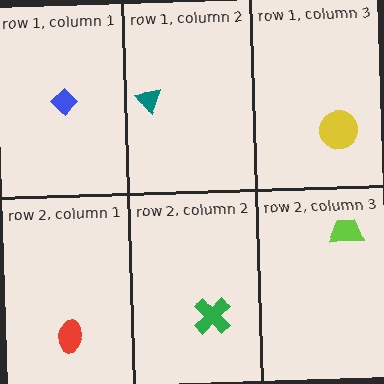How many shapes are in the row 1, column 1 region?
1.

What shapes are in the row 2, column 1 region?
The red ellipse.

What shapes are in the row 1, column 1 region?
The blue diamond.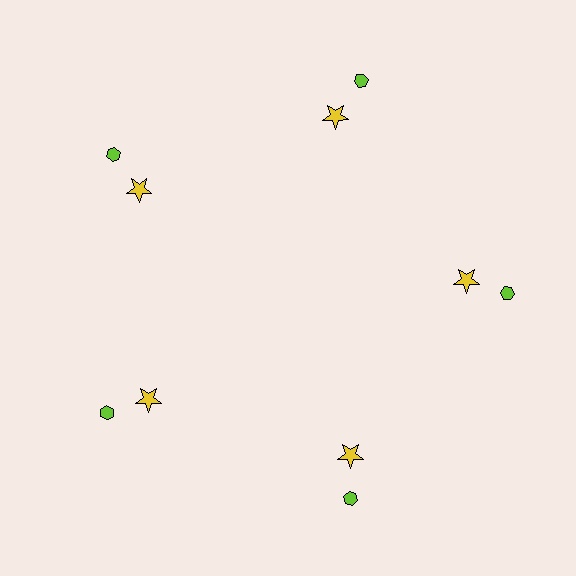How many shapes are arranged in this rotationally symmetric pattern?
There are 10 shapes, arranged in 5 groups of 2.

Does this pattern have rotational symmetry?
Yes, this pattern has 5-fold rotational symmetry. It looks the same after rotating 72 degrees around the center.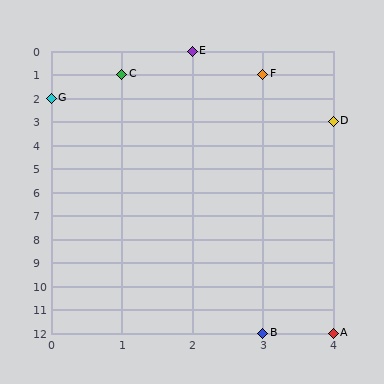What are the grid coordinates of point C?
Point C is at grid coordinates (1, 1).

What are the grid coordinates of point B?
Point B is at grid coordinates (3, 12).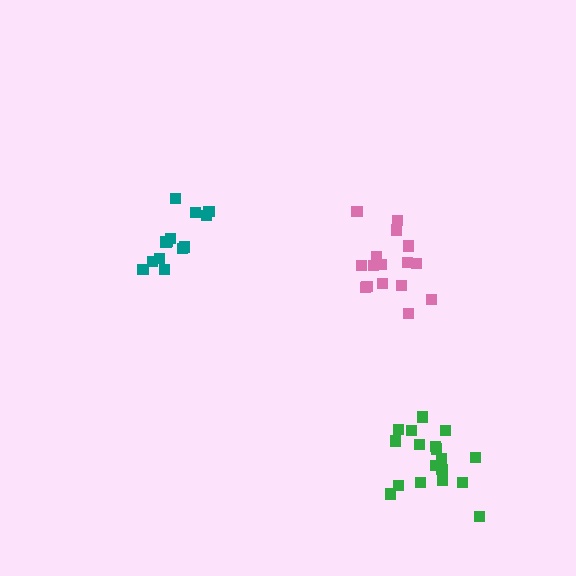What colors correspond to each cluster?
The clusters are colored: teal, pink, green.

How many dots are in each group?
Group 1: 13 dots, Group 2: 16 dots, Group 3: 18 dots (47 total).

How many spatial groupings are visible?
There are 3 spatial groupings.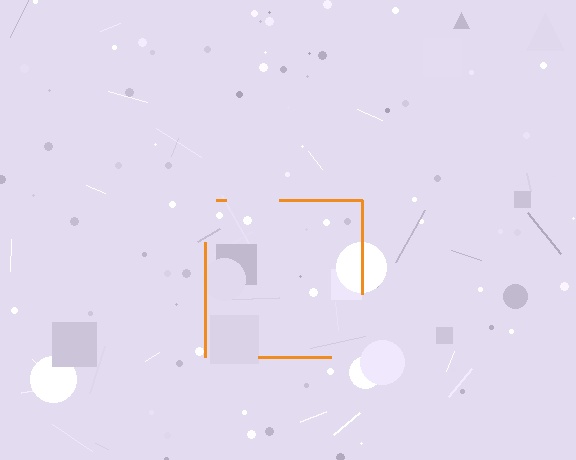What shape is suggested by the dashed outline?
The dashed outline suggests a square.